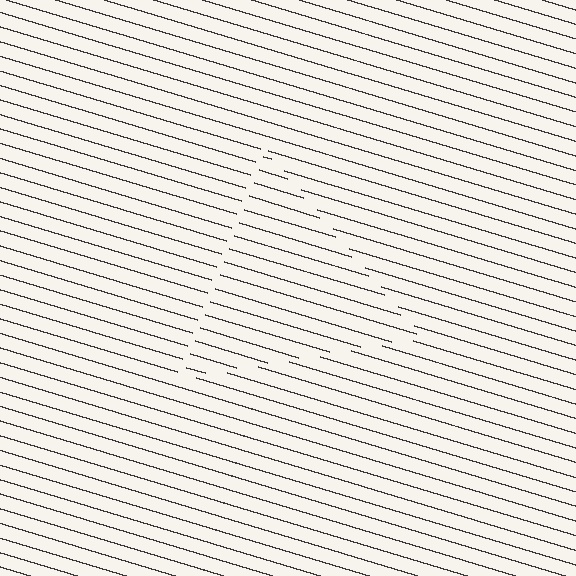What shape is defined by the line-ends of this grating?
An illusory triangle. The interior of the shape contains the same grating, shifted by half a period — the contour is defined by the phase discontinuity where line-ends from the inner and outer gratings abut.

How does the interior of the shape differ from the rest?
The interior of the shape contains the same grating, shifted by half a period — the contour is defined by the phase discontinuity where line-ends from the inner and outer gratings abut.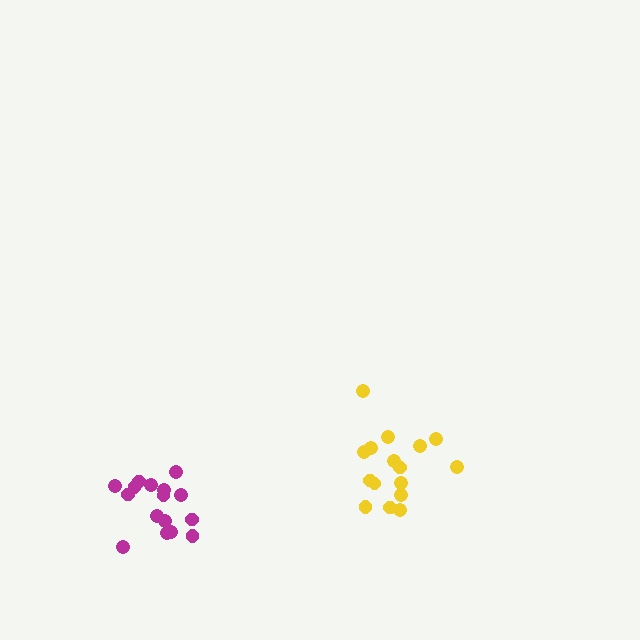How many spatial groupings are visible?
There are 2 spatial groupings.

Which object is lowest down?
The magenta cluster is bottommost.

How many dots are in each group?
Group 1: 16 dots, Group 2: 16 dots (32 total).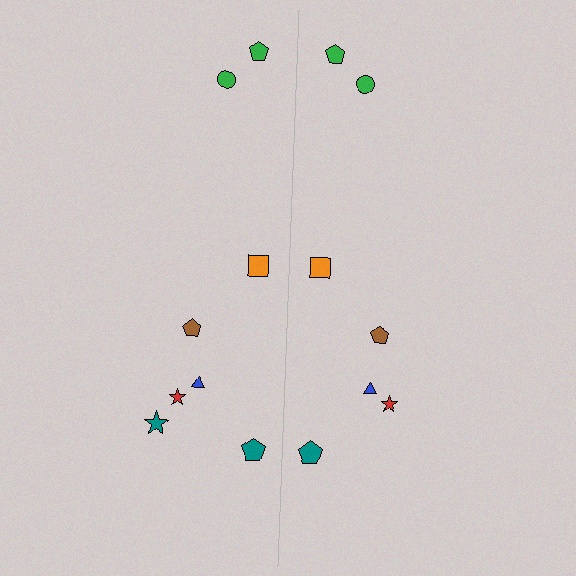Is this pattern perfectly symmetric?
No, the pattern is not perfectly symmetric. A teal star is missing from the right side.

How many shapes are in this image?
There are 15 shapes in this image.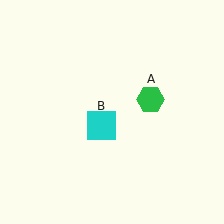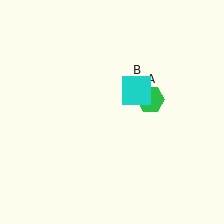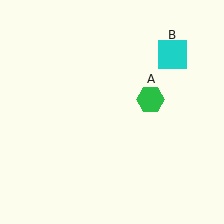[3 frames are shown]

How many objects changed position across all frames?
1 object changed position: cyan square (object B).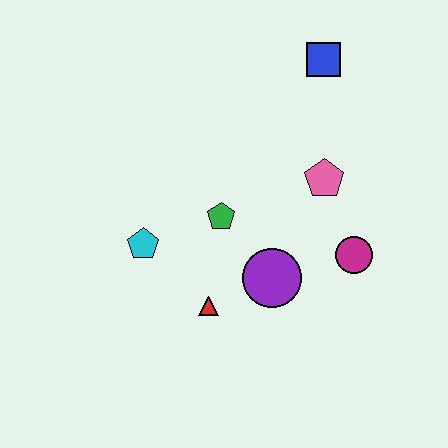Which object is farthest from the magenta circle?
The cyan pentagon is farthest from the magenta circle.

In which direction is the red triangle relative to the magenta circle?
The red triangle is to the left of the magenta circle.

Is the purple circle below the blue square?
Yes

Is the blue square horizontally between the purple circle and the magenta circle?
Yes